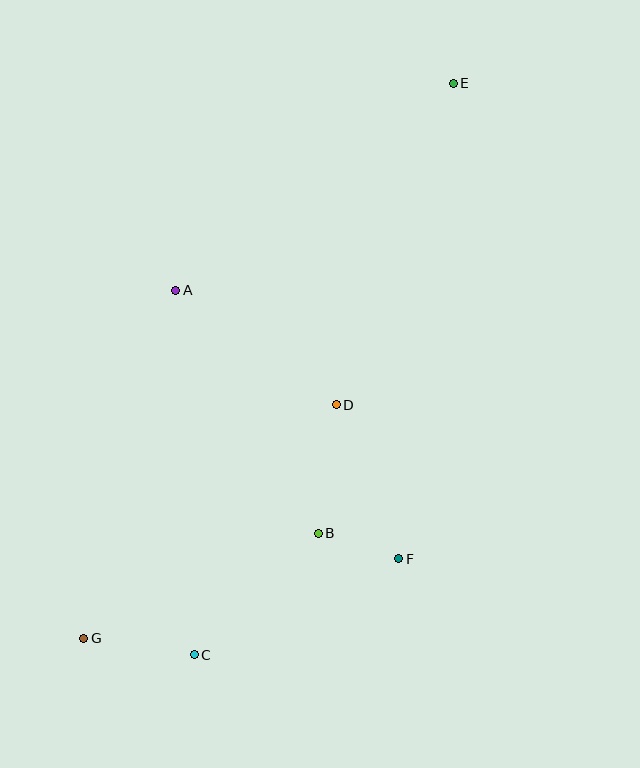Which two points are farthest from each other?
Points E and G are farthest from each other.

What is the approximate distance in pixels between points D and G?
The distance between D and G is approximately 344 pixels.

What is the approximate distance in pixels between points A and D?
The distance between A and D is approximately 197 pixels.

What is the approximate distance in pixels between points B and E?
The distance between B and E is approximately 470 pixels.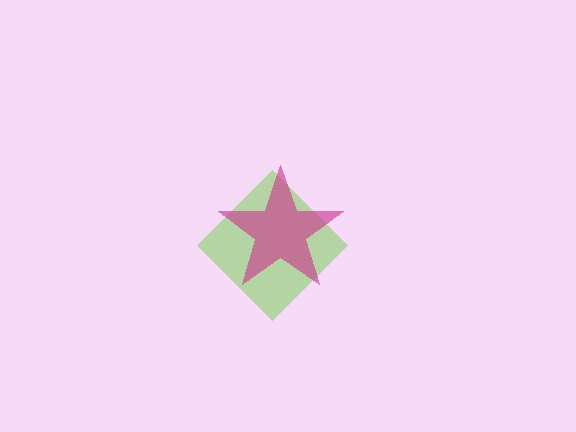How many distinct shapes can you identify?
There are 2 distinct shapes: a lime diamond, a magenta star.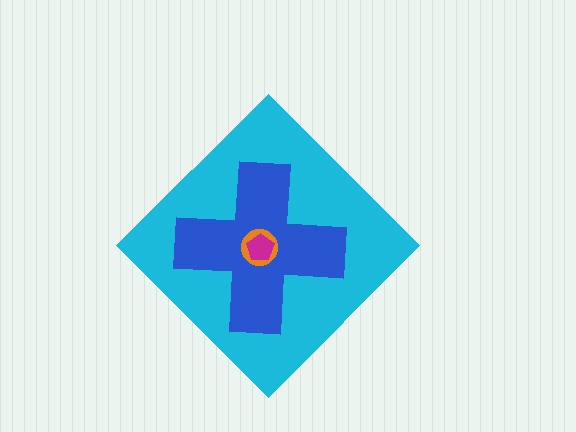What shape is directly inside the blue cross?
The orange circle.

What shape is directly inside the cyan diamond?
The blue cross.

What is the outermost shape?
The cyan diamond.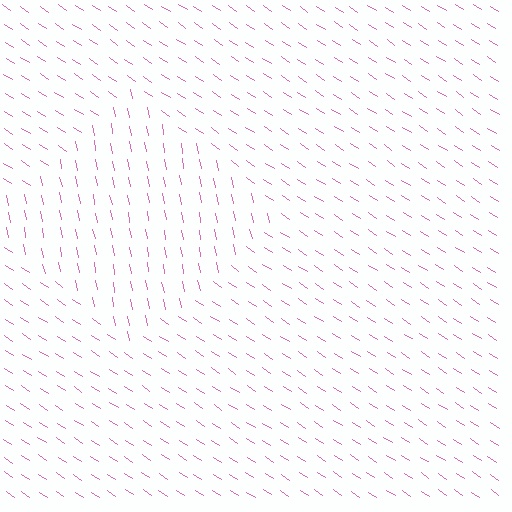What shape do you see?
I see a diamond.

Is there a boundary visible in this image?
Yes, there is a texture boundary formed by a change in line orientation.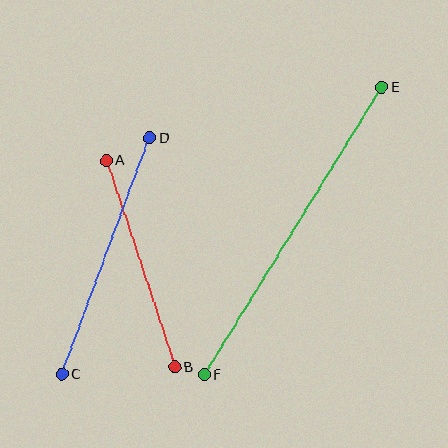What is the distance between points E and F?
The distance is approximately 338 pixels.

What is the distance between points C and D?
The distance is approximately 252 pixels.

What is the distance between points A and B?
The distance is approximately 218 pixels.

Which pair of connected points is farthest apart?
Points E and F are farthest apart.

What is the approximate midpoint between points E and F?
The midpoint is at approximately (293, 231) pixels.